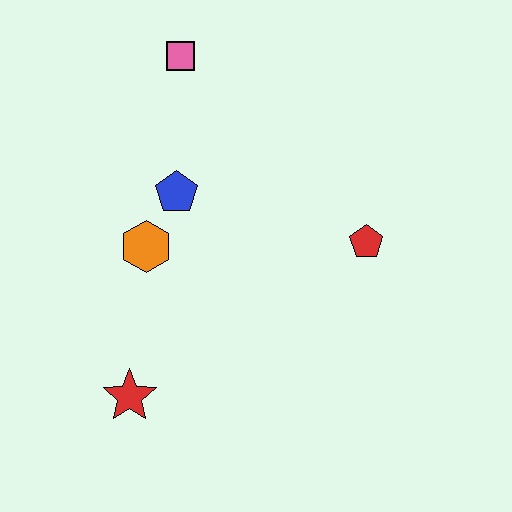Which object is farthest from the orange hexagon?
The red pentagon is farthest from the orange hexagon.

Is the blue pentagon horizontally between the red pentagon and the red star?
Yes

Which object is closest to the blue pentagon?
The orange hexagon is closest to the blue pentagon.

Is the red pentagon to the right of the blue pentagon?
Yes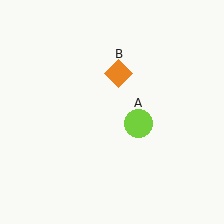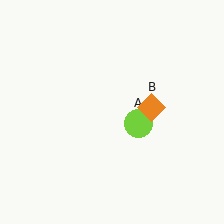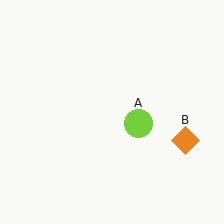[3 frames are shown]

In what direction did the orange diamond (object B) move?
The orange diamond (object B) moved down and to the right.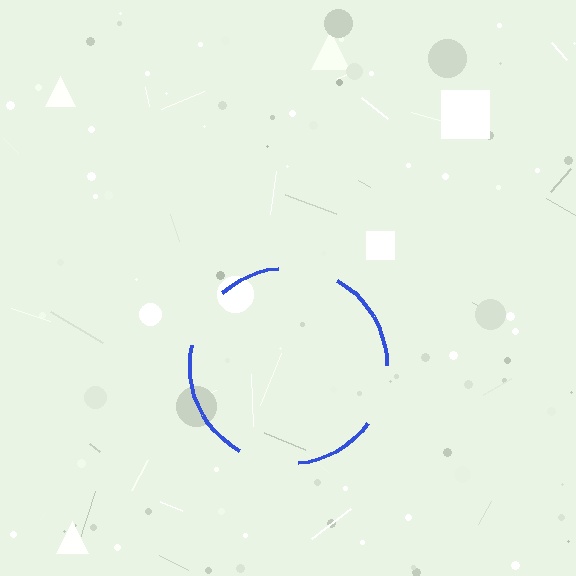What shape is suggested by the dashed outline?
The dashed outline suggests a circle.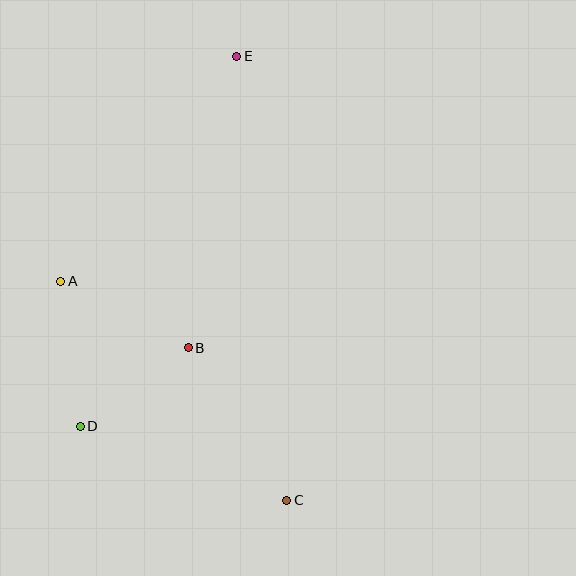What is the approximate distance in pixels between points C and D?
The distance between C and D is approximately 219 pixels.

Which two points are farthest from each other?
Points C and E are farthest from each other.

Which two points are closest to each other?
Points B and D are closest to each other.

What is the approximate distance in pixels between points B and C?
The distance between B and C is approximately 182 pixels.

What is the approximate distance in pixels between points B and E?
The distance between B and E is approximately 295 pixels.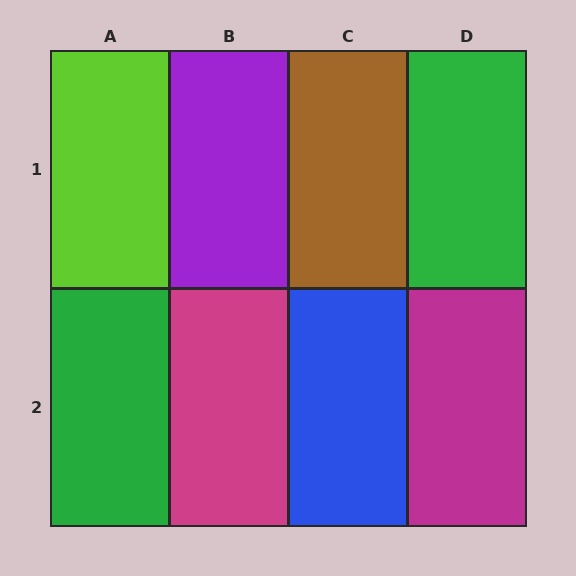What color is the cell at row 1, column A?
Lime.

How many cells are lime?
1 cell is lime.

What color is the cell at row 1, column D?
Green.